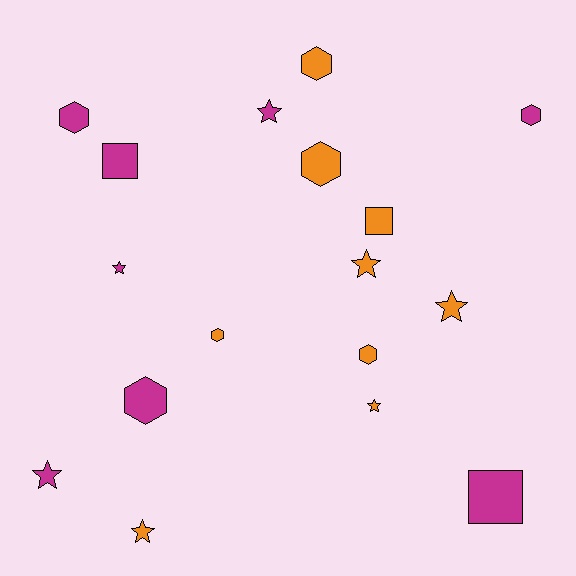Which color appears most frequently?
Orange, with 9 objects.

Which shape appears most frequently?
Hexagon, with 7 objects.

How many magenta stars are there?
There are 3 magenta stars.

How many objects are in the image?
There are 17 objects.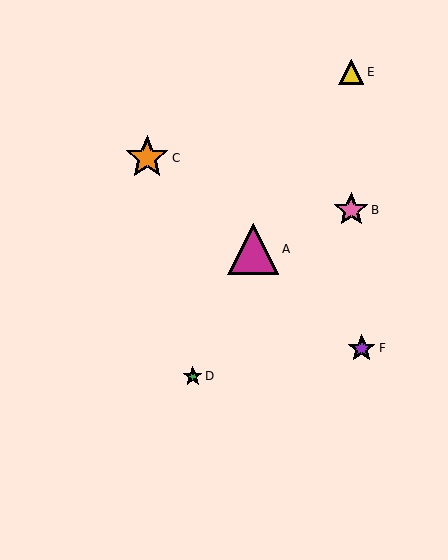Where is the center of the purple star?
The center of the purple star is at (362, 349).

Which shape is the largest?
The magenta triangle (labeled A) is the largest.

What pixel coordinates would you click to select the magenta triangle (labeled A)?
Click at (253, 249) to select the magenta triangle A.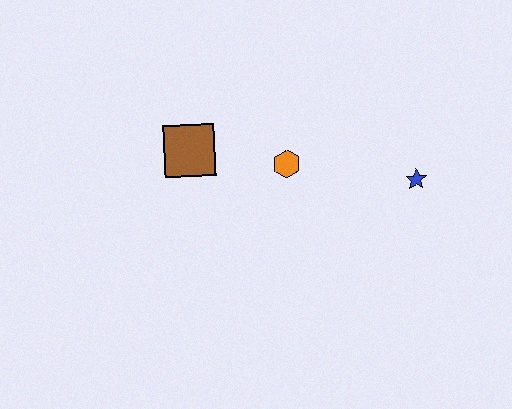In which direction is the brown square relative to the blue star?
The brown square is to the left of the blue star.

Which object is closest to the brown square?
The orange hexagon is closest to the brown square.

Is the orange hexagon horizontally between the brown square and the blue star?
Yes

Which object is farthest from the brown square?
The blue star is farthest from the brown square.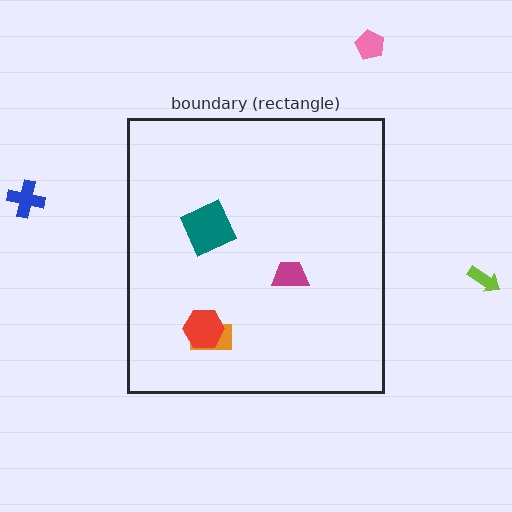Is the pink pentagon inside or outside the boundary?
Outside.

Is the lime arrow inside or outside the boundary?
Outside.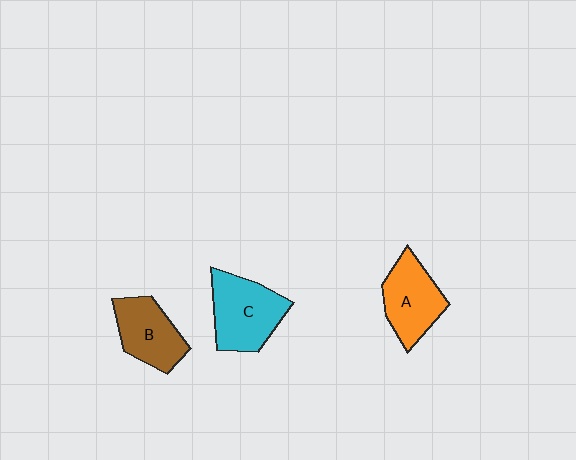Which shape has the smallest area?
Shape B (brown).